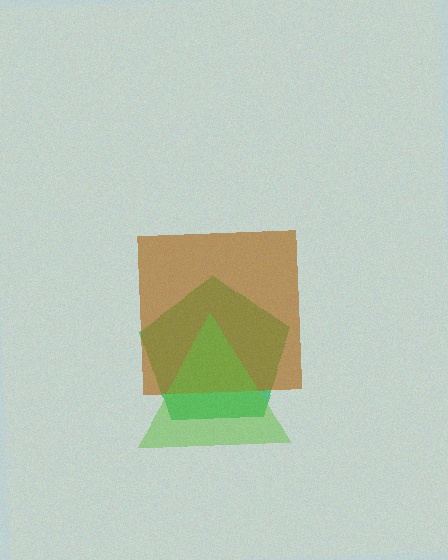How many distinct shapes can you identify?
There are 3 distinct shapes: a green pentagon, a brown square, a lime triangle.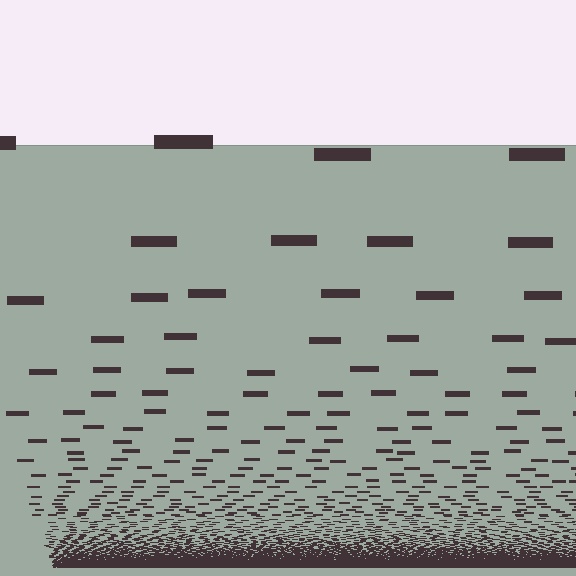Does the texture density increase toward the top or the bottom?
Density increases toward the bottom.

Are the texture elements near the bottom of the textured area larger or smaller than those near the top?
Smaller. The gradient is inverted — elements near the bottom are smaller and denser.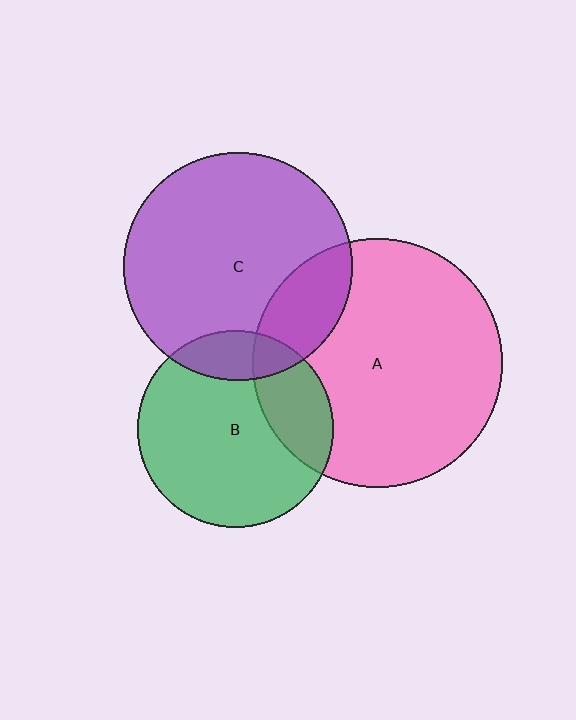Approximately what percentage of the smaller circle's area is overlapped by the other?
Approximately 15%.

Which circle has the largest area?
Circle A (pink).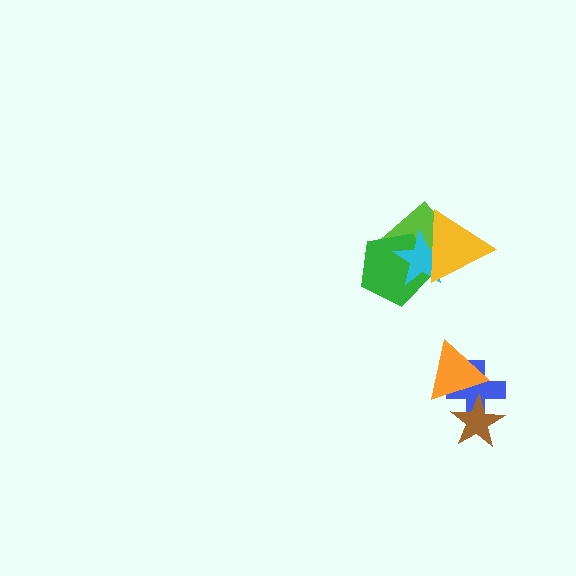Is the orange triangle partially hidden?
No, no other shape covers it.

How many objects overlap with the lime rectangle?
3 objects overlap with the lime rectangle.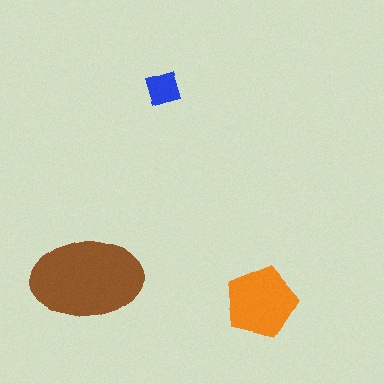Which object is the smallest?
The blue diamond.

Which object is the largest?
The brown ellipse.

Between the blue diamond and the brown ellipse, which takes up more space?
The brown ellipse.